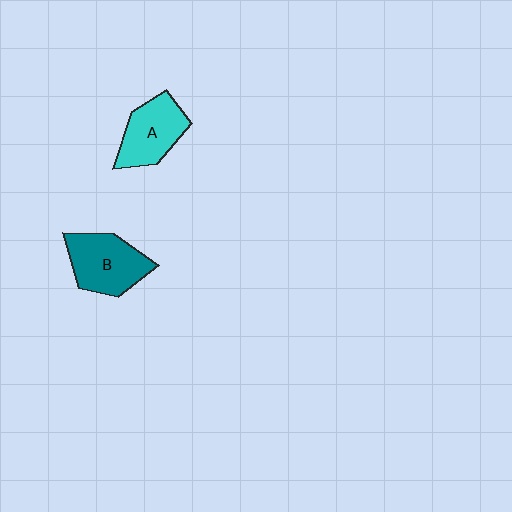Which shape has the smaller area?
Shape A (cyan).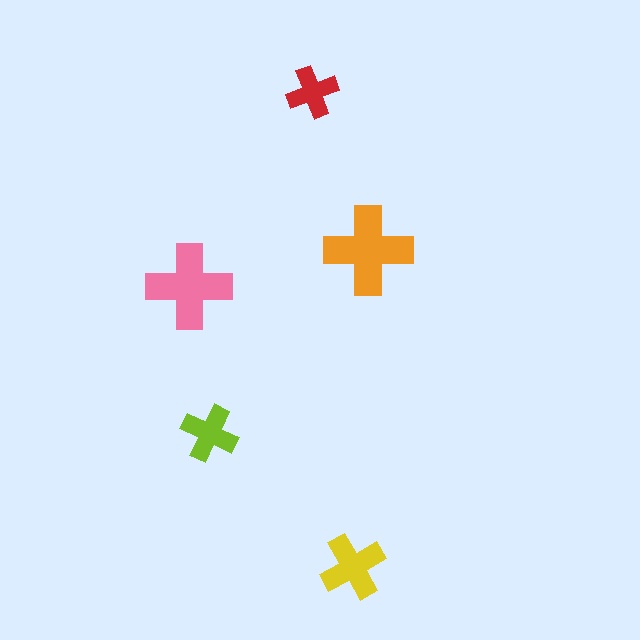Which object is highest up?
The red cross is topmost.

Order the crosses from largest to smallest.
the orange one, the pink one, the yellow one, the lime one, the red one.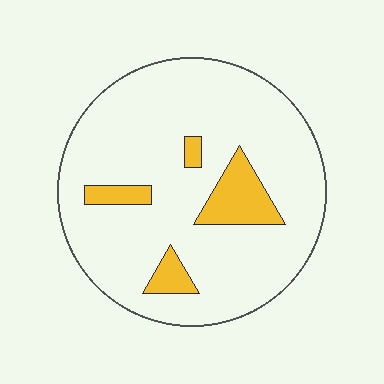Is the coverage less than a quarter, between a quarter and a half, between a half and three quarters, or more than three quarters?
Less than a quarter.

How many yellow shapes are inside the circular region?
4.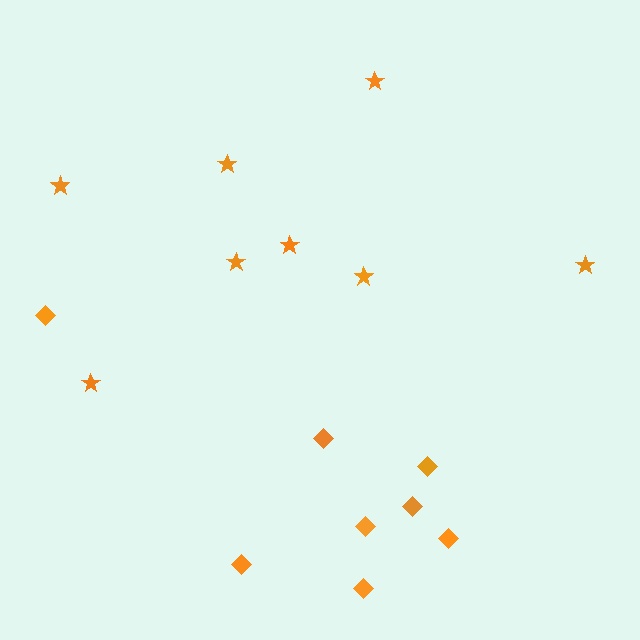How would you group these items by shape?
There are 2 groups: one group of diamonds (8) and one group of stars (8).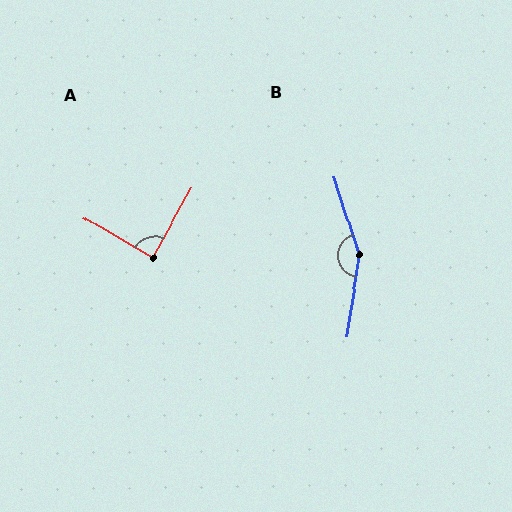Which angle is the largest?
B, at approximately 153 degrees.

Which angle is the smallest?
A, at approximately 89 degrees.